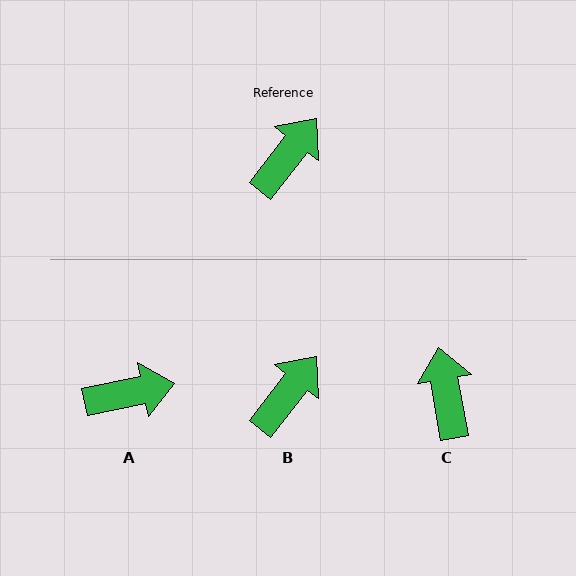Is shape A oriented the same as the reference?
No, it is off by about 41 degrees.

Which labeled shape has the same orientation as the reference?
B.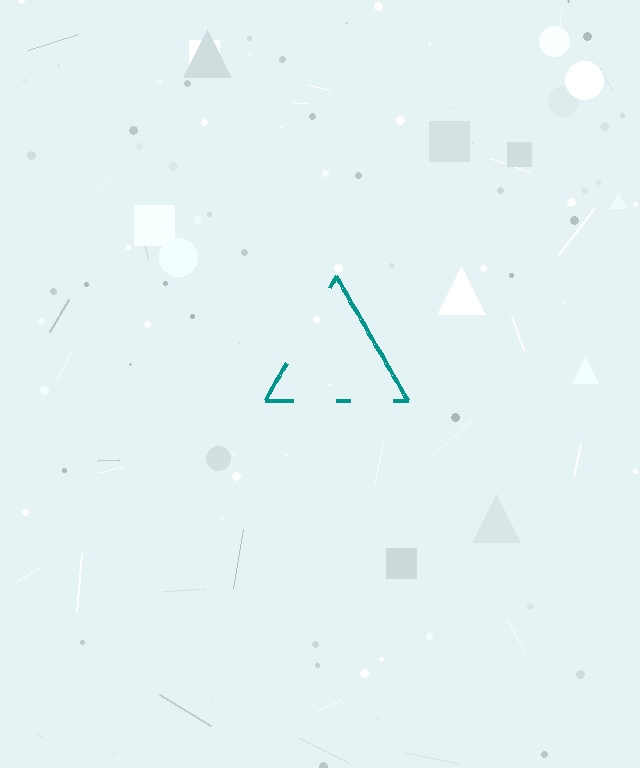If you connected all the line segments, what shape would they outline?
They would outline a triangle.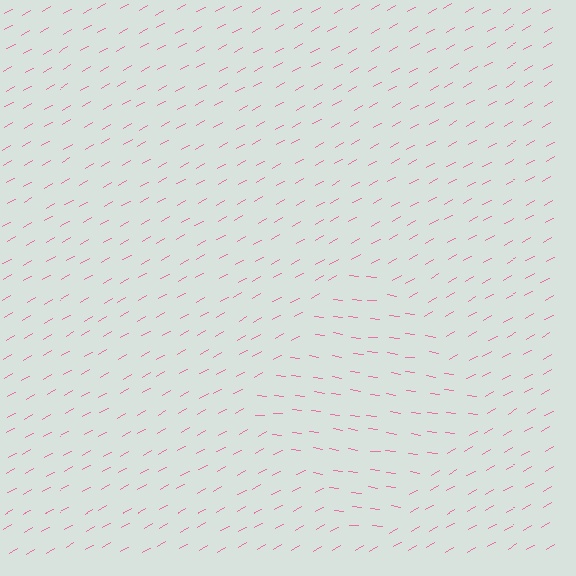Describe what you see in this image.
The image is filled with small pink line segments. A diamond region in the image has lines oriented differently from the surrounding lines, creating a visible texture boundary.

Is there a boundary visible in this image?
Yes, there is a texture boundary formed by a change in line orientation.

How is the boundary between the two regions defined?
The boundary is defined purely by a change in line orientation (approximately 37 degrees difference). All lines are the same color and thickness.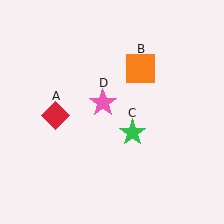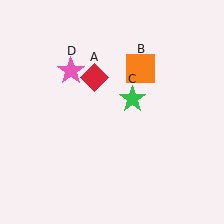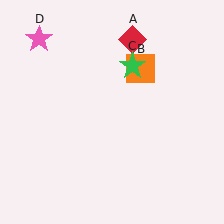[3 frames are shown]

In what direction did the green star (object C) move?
The green star (object C) moved up.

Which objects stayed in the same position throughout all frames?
Orange square (object B) remained stationary.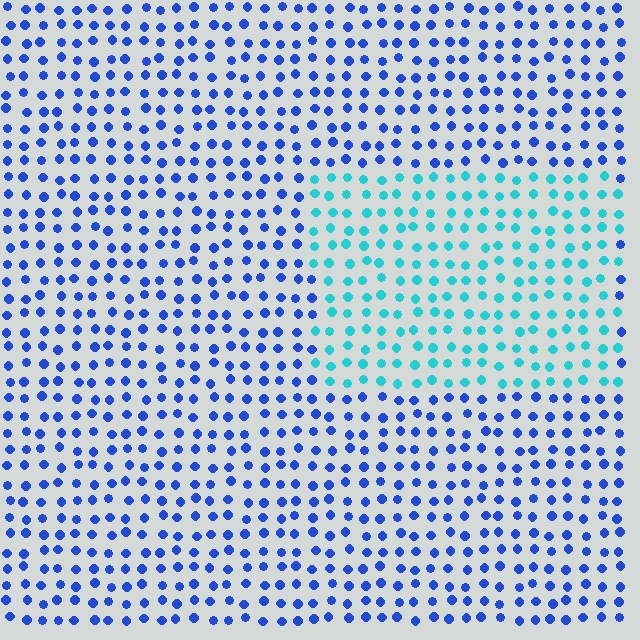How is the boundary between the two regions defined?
The boundary is defined purely by a slight shift in hue (about 46 degrees). Spacing, size, and orientation are identical on both sides.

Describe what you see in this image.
The image is filled with small blue elements in a uniform arrangement. A rectangle-shaped region is visible where the elements are tinted to a slightly different hue, forming a subtle color boundary.